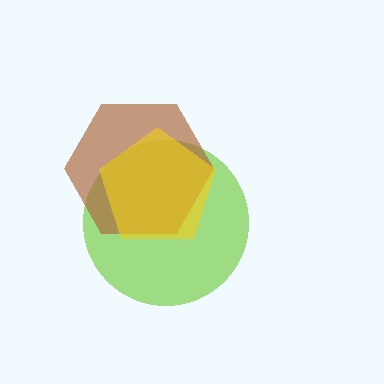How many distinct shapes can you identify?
There are 3 distinct shapes: a lime circle, a brown hexagon, a yellow pentagon.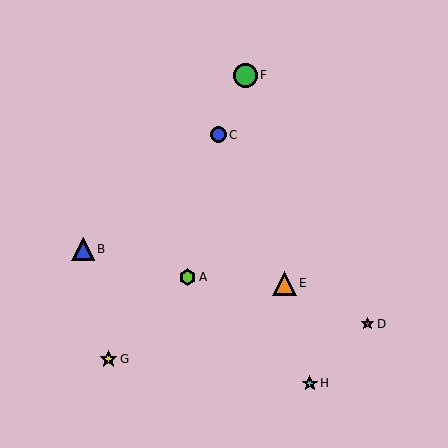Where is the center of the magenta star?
The center of the magenta star is at (368, 324).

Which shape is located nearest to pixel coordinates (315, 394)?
The cyan star (labeled H) at (310, 383) is nearest to that location.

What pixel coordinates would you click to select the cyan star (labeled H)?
Click at (310, 383) to select the cyan star H.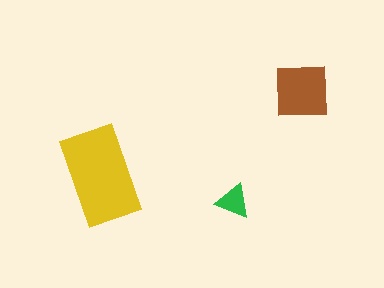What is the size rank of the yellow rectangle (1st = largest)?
1st.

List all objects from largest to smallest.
The yellow rectangle, the brown square, the green triangle.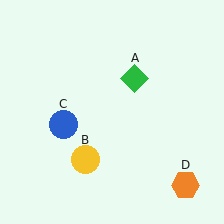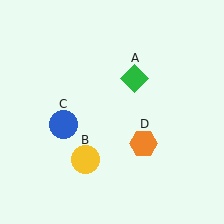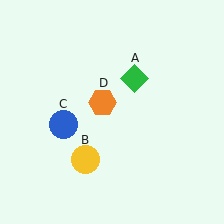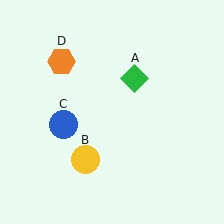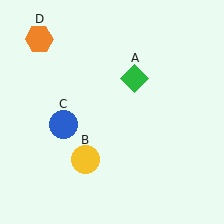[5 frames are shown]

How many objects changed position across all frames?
1 object changed position: orange hexagon (object D).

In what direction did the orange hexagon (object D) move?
The orange hexagon (object D) moved up and to the left.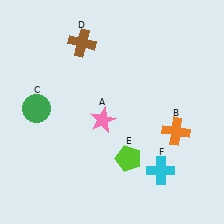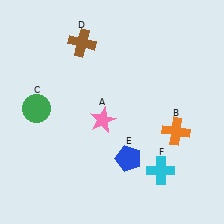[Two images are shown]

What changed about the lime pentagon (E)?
In Image 1, E is lime. In Image 2, it changed to blue.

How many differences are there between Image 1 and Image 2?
There is 1 difference between the two images.